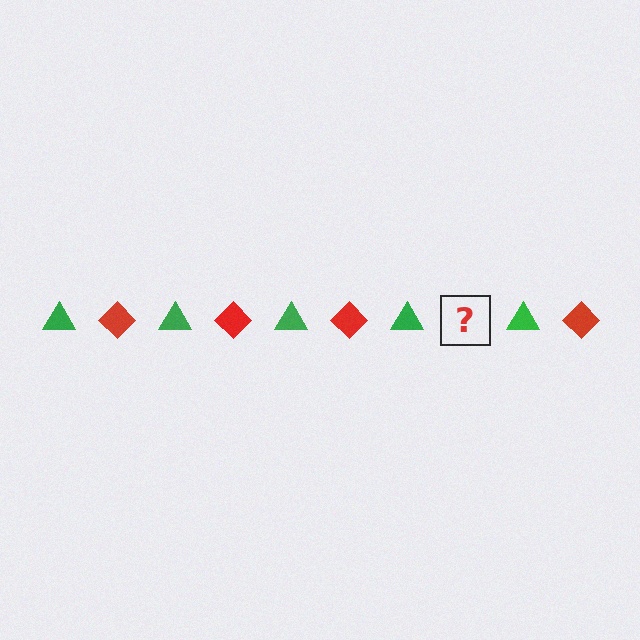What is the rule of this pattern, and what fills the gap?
The rule is that the pattern alternates between green triangle and red diamond. The gap should be filled with a red diamond.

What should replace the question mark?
The question mark should be replaced with a red diamond.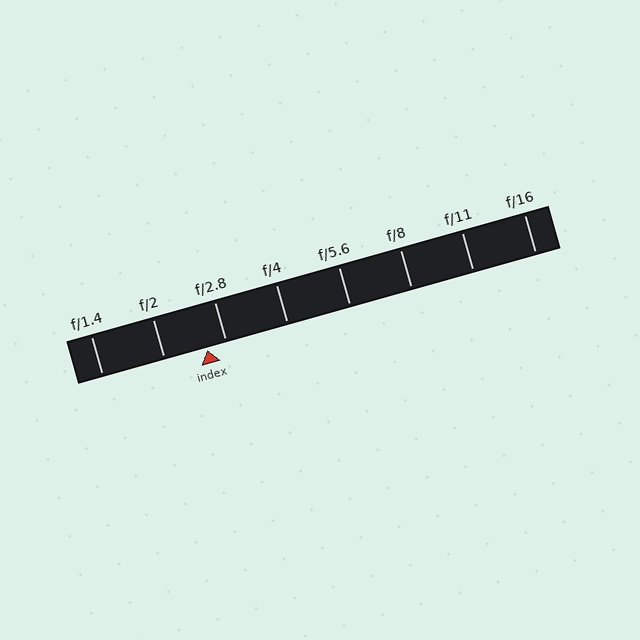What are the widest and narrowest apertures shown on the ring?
The widest aperture shown is f/1.4 and the narrowest is f/16.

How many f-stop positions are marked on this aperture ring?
There are 8 f-stop positions marked.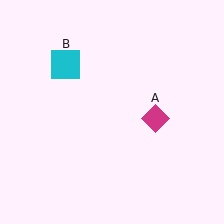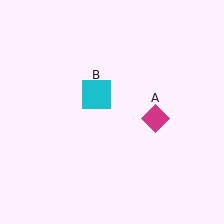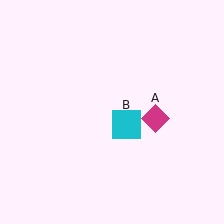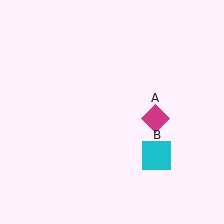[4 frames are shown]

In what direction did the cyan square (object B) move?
The cyan square (object B) moved down and to the right.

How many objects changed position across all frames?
1 object changed position: cyan square (object B).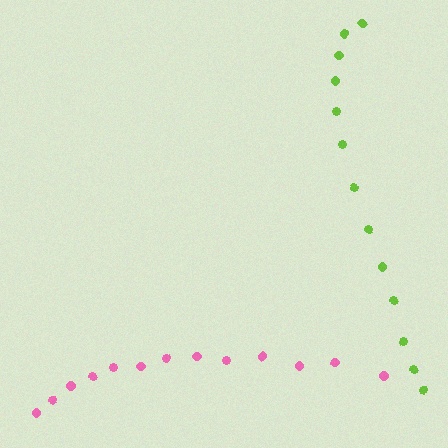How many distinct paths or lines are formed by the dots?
There are 2 distinct paths.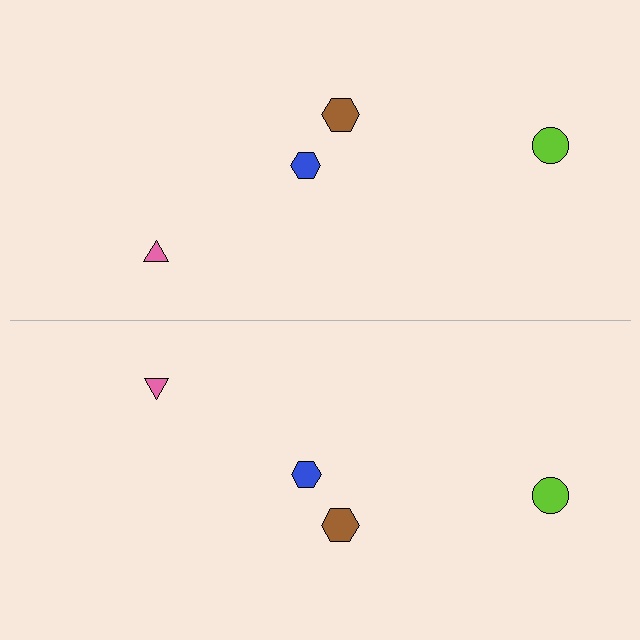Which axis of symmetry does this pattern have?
The pattern has a horizontal axis of symmetry running through the center of the image.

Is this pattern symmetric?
Yes, this pattern has bilateral (reflection) symmetry.